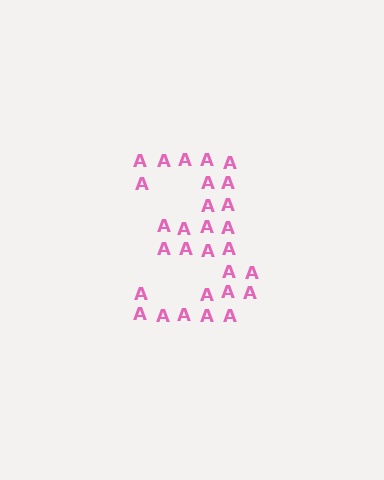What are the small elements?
The small elements are letter A's.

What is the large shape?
The large shape is the digit 3.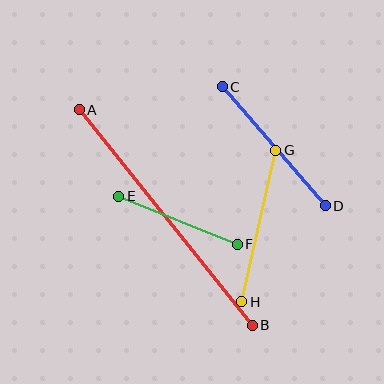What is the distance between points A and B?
The distance is approximately 276 pixels.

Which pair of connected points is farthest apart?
Points A and B are farthest apart.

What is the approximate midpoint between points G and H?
The midpoint is at approximately (259, 226) pixels.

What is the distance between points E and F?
The distance is approximately 128 pixels.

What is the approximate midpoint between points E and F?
The midpoint is at approximately (178, 220) pixels.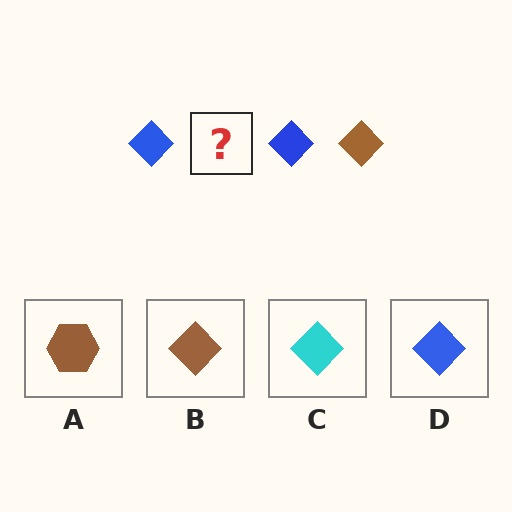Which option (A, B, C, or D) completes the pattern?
B.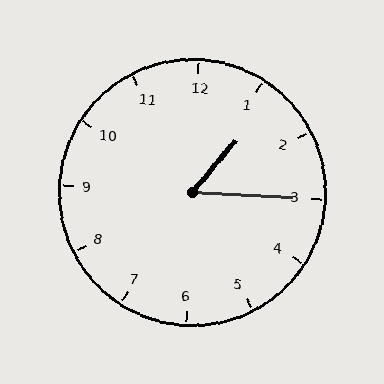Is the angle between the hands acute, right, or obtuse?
It is acute.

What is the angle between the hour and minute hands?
Approximately 52 degrees.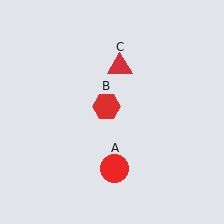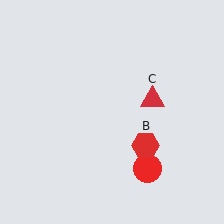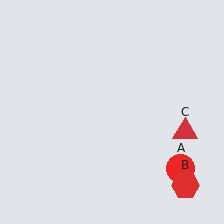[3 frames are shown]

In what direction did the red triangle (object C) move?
The red triangle (object C) moved down and to the right.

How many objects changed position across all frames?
3 objects changed position: red circle (object A), red hexagon (object B), red triangle (object C).